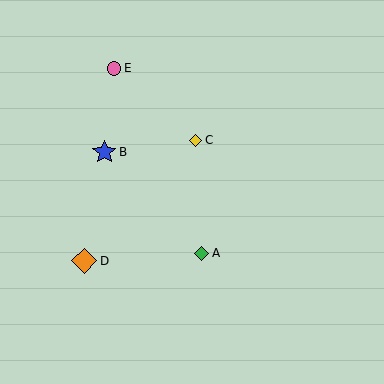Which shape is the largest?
The orange diamond (labeled D) is the largest.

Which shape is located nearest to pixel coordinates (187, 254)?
The green diamond (labeled A) at (202, 253) is nearest to that location.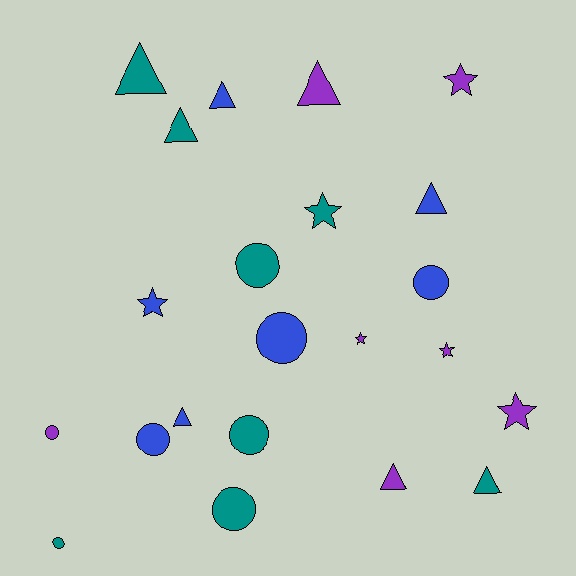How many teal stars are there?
There is 1 teal star.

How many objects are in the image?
There are 22 objects.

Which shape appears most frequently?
Triangle, with 8 objects.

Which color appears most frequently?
Teal, with 8 objects.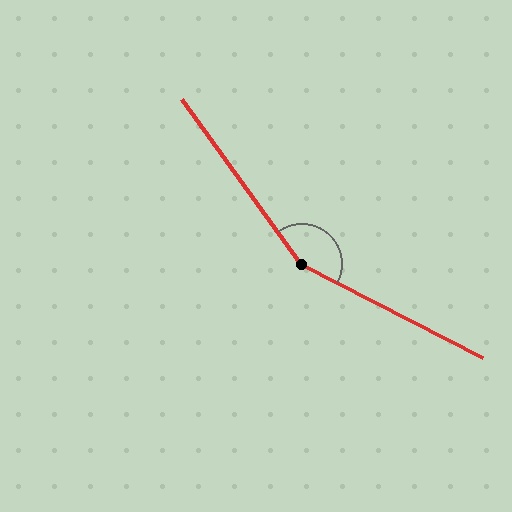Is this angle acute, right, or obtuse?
It is obtuse.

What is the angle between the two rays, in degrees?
Approximately 153 degrees.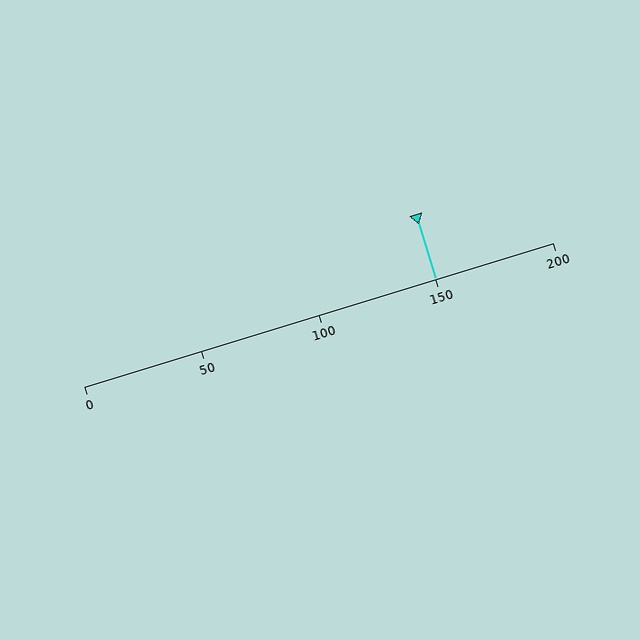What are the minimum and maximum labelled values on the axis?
The axis runs from 0 to 200.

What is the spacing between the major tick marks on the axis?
The major ticks are spaced 50 apart.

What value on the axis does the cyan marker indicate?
The marker indicates approximately 150.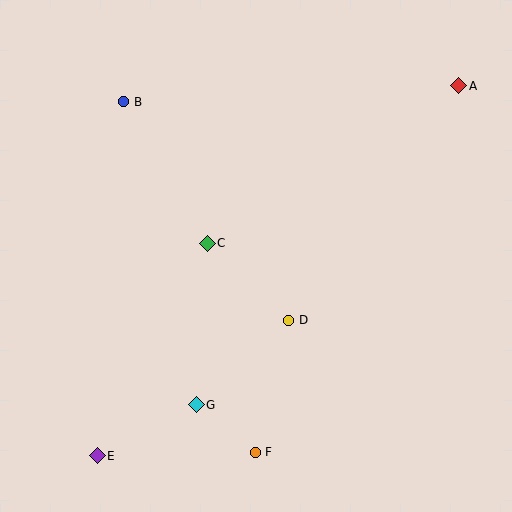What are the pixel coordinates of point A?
Point A is at (459, 86).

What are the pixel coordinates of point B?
Point B is at (124, 102).